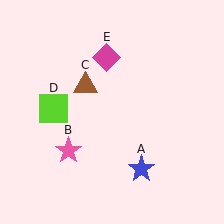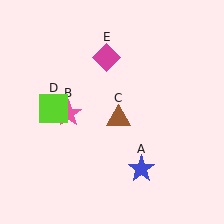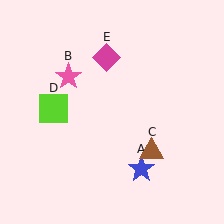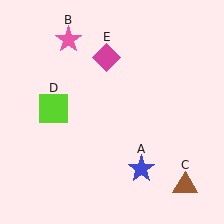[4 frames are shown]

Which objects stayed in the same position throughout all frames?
Blue star (object A) and lime square (object D) and magenta diamond (object E) remained stationary.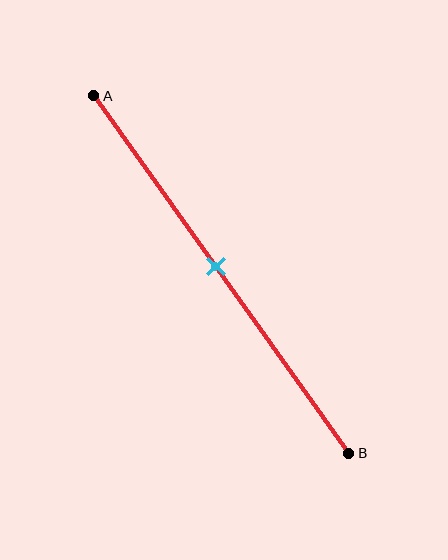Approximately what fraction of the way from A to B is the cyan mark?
The cyan mark is approximately 50% of the way from A to B.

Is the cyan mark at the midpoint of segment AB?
Yes, the mark is approximately at the midpoint.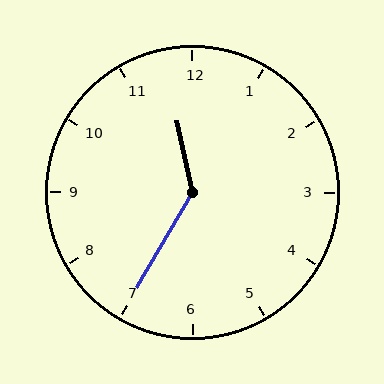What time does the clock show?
11:35.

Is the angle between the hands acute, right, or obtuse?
It is obtuse.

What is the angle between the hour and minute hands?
Approximately 138 degrees.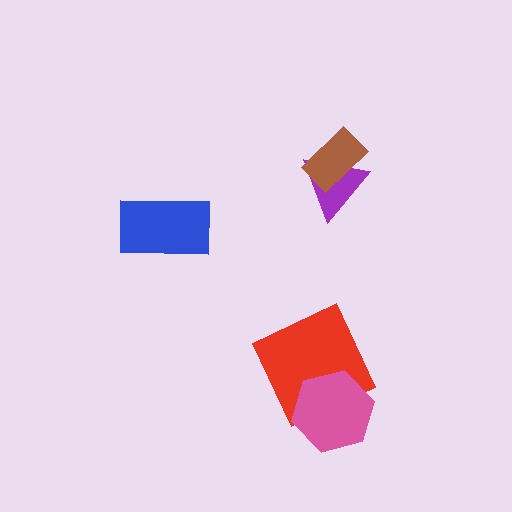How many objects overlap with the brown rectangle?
1 object overlaps with the brown rectangle.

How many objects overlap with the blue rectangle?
0 objects overlap with the blue rectangle.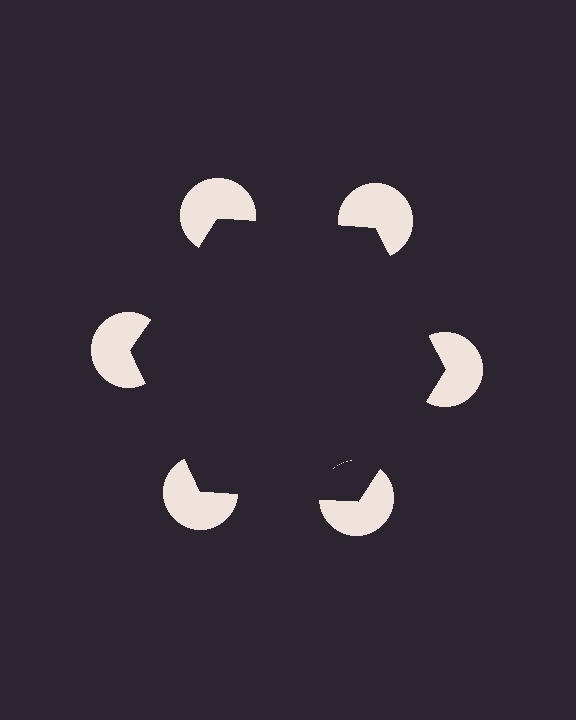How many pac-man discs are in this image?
There are 6 — one at each vertex of the illusory hexagon.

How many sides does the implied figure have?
6 sides.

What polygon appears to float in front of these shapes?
An illusory hexagon — its edges are inferred from the aligned wedge cuts in the pac-man discs, not physically drawn.